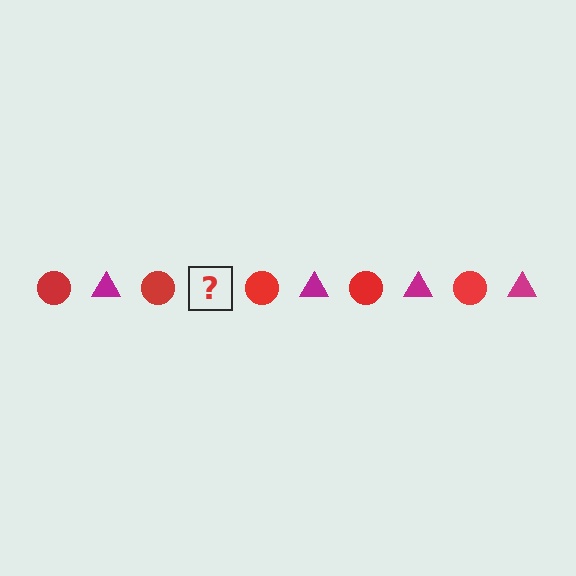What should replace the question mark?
The question mark should be replaced with a magenta triangle.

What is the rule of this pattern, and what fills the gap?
The rule is that the pattern alternates between red circle and magenta triangle. The gap should be filled with a magenta triangle.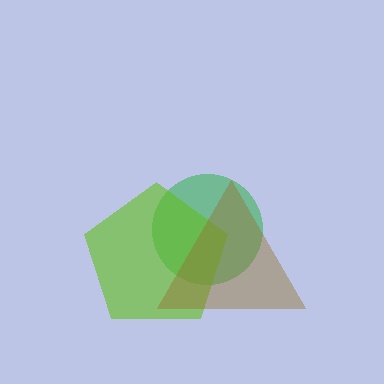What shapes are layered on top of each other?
The layered shapes are: a green circle, a lime pentagon, a brown triangle.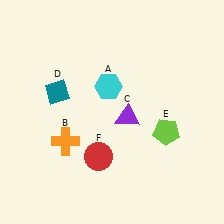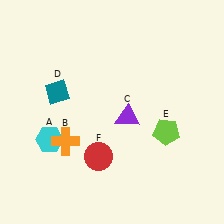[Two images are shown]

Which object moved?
The cyan hexagon (A) moved left.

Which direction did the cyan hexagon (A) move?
The cyan hexagon (A) moved left.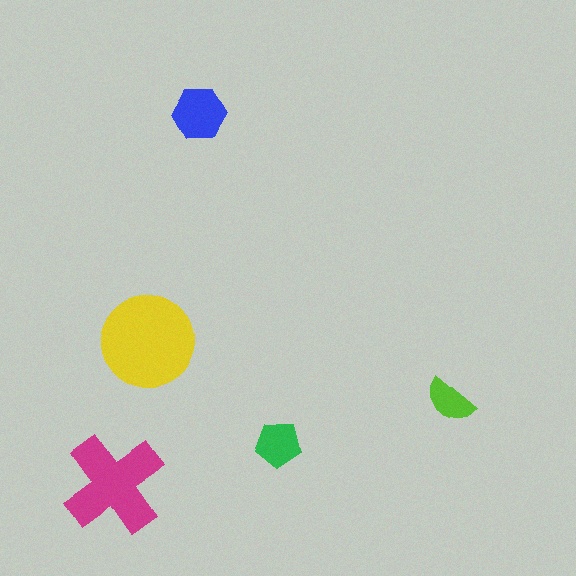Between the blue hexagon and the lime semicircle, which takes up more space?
The blue hexagon.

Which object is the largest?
The yellow circle.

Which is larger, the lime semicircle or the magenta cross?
The magenta cross.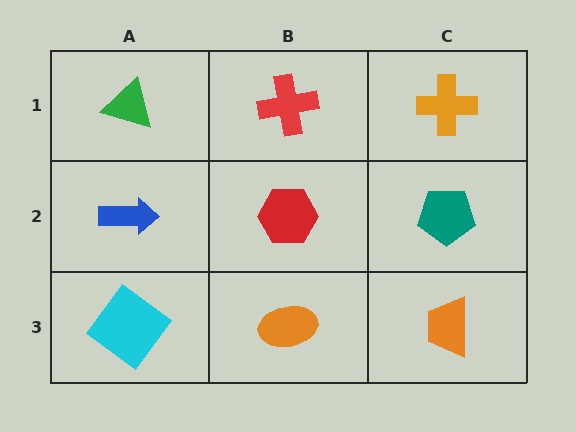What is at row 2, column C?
A teal pentagon.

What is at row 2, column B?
A red hexagon.